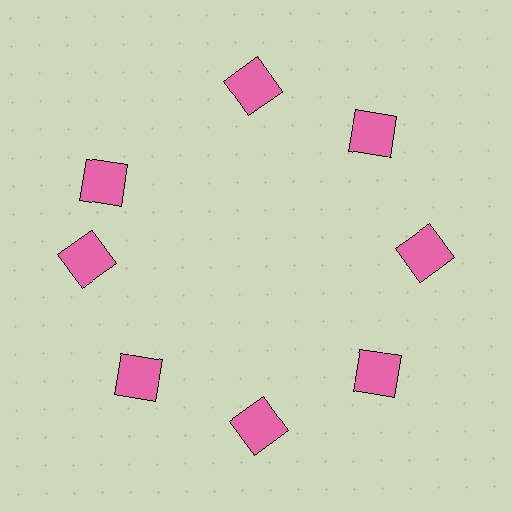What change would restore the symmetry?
The symmetry would be restored by rotating it back into even spacing with its neighbors so that all 8 squares sit at equal angles and equal distance from the center.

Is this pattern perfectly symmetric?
No. The 8 pink squares are arranged in a ring, but one element near the 10 o'clock position is rotated out of alignment along the ring, breaking the 8-fold rotational symmetry.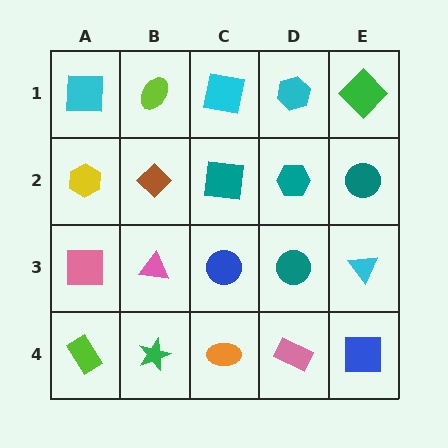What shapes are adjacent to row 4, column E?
A cyan triangle (row 3, column E), a pink rectangle (row 4, column D).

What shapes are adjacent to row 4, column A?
A pink square (row 3, column A), a green star (row 4, column B).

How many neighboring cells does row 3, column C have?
4.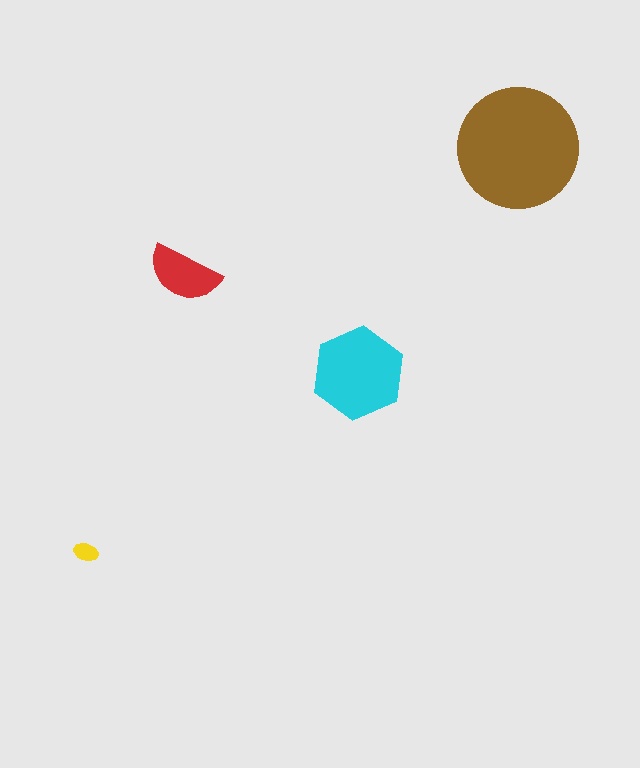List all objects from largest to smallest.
The brown circle, the cyan hexagon, the red semicircle, the yellow ellipse.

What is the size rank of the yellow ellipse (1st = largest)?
4th.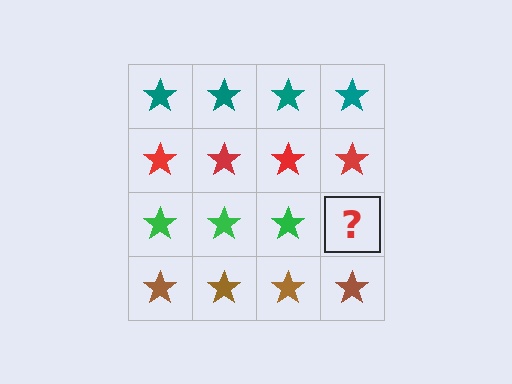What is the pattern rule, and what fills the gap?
The rule is that each row has a consistent color. The gap should be filled with a green star.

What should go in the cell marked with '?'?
The missing cell should contain a green star.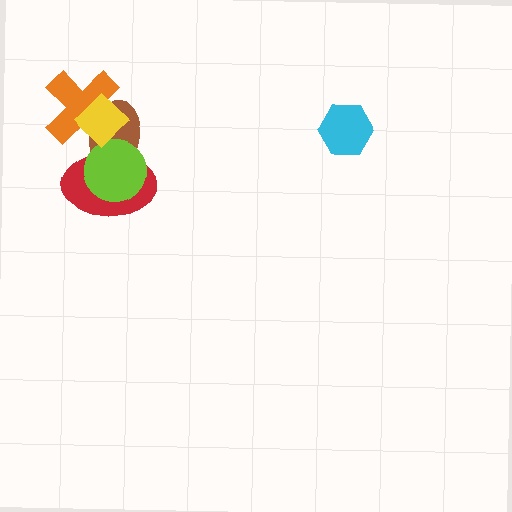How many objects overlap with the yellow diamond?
4 objects overlap with the yellow diamond.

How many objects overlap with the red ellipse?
3 objects overlap with the red ellipse.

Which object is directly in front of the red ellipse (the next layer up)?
The lime circle is directly in front of the red ellipse.